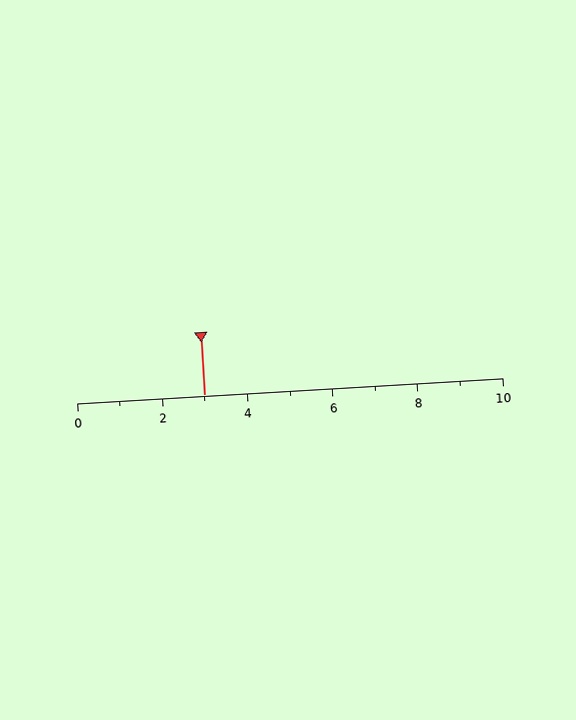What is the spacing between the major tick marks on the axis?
The major ticks are spaced 2 apart.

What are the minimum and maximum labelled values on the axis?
The axis runs from 0 to 10.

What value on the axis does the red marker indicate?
The marker indicates approximately 3.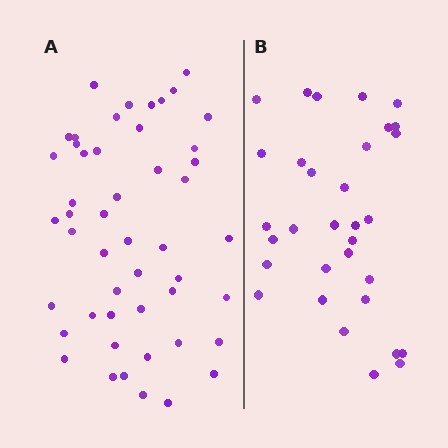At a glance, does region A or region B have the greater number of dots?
Region A (the left region) has more dots.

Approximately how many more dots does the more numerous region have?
Region A has approximately 15 more dots than region B.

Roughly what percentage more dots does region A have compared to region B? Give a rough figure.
About 55% more.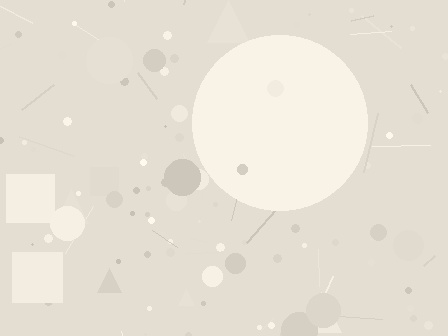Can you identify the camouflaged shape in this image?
The camouflaged shape is a circle.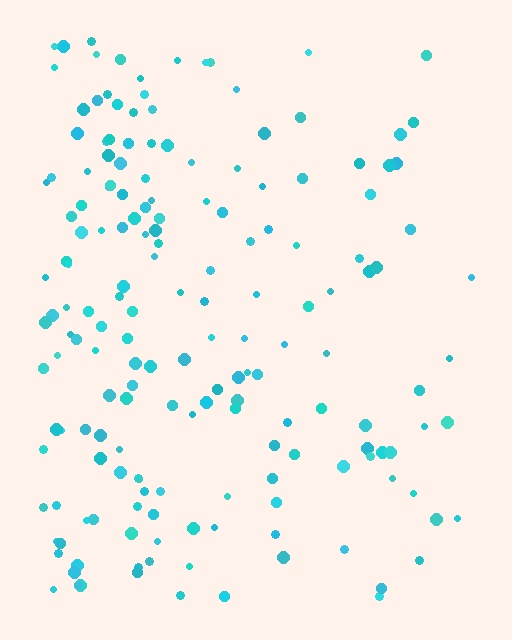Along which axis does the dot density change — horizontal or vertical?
Horizontal.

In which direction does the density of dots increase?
From right to left, with the left side densest.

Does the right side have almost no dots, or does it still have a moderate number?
Still a moderate number, just noticeably fewer than the left.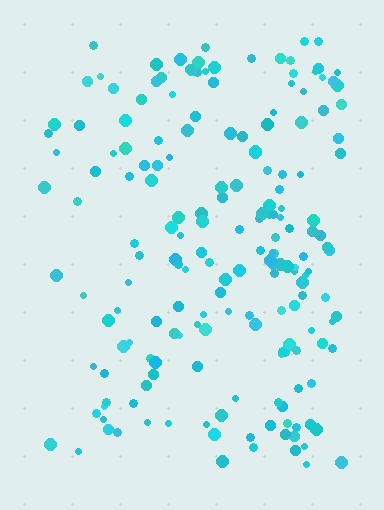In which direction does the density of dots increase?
From left to right, with the right side densest.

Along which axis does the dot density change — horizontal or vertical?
Horizontal.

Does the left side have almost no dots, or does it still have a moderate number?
Still a moderate number, just noticeably fewer than the right.